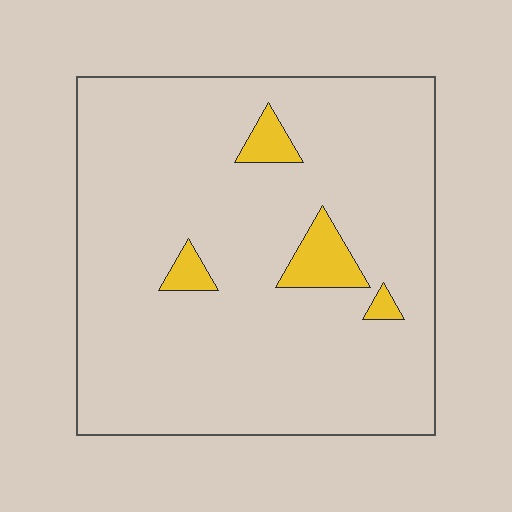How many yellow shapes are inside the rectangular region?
4.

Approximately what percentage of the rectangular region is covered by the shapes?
Approximately 5%.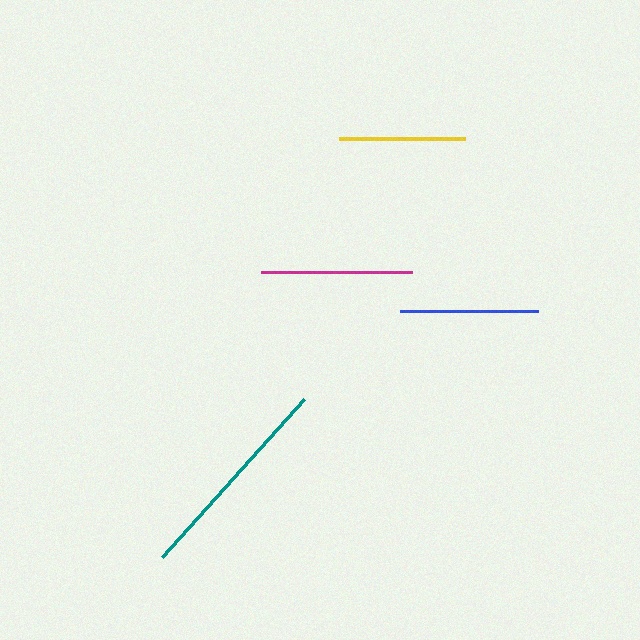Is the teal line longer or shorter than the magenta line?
The teal line is longer than the magenta line.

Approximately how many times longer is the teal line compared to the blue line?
The teal line is approximately 1.5 times the length of the blue line.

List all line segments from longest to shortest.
From longest to shortest: teal, magenta, blue, yellow.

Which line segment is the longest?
The teal line is the longest at approximately 212 pixels.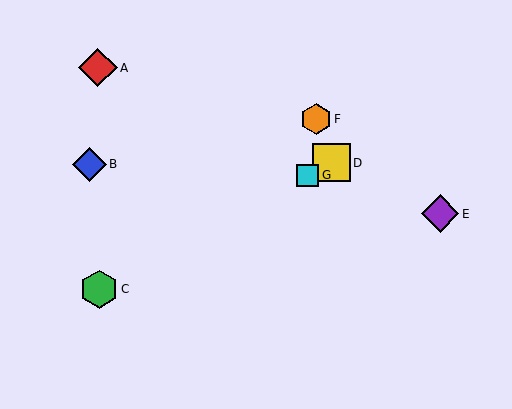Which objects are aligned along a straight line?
Objects C, D, G are aligned along a straight line.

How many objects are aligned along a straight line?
3 objects (C, D, G) are aligned along a straight line.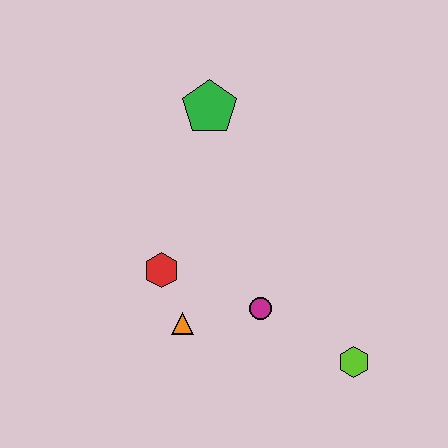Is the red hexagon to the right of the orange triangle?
No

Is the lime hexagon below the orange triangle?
Yes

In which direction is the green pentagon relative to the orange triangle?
The green pentagon is above the orange triangle.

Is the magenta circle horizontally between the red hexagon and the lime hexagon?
Yes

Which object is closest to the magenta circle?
The orange triangle is closest to the magenta circle.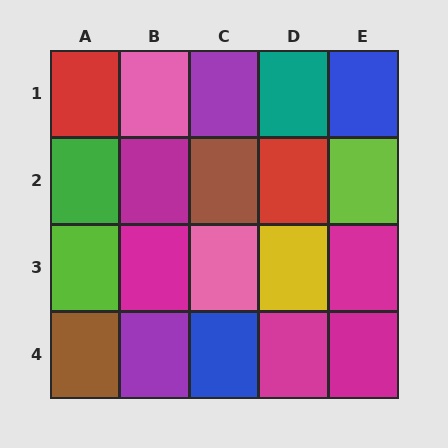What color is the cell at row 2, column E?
Lime.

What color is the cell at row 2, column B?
Magenta.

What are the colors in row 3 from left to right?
Lime, magenta, pink, yellow, magenta.